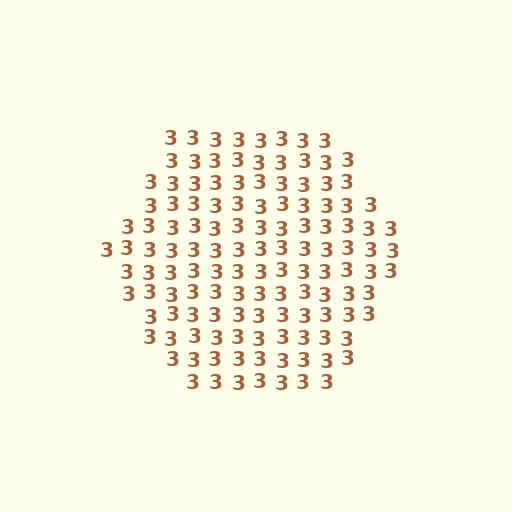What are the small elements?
The small elements are digit 3's.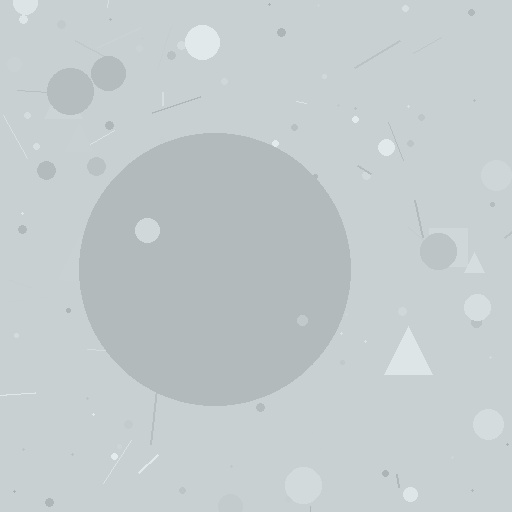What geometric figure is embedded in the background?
A circle is embedded in the background.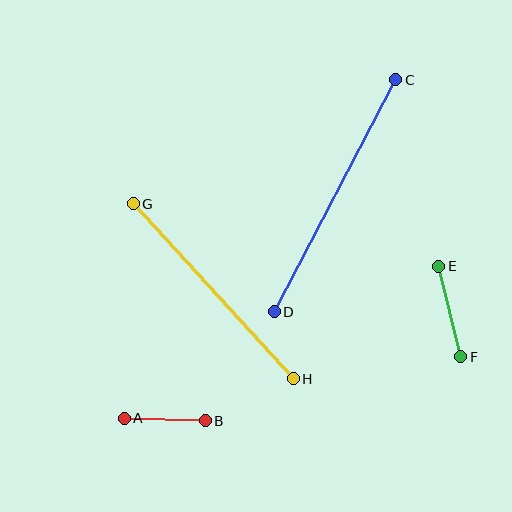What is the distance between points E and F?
The distance is approximately 93 pixels.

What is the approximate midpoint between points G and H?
The midpoint is at approximately (213, 291) pixels.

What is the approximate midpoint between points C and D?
The midpoint is at approximately (335, 196) pixels.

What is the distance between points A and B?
The distance is approximately 81 pixels.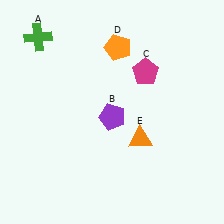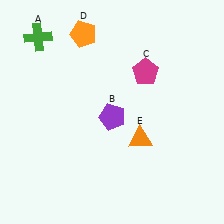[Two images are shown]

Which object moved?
The orange pentagon (D) moved left.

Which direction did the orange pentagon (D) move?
The orange pentagon (D) moved left.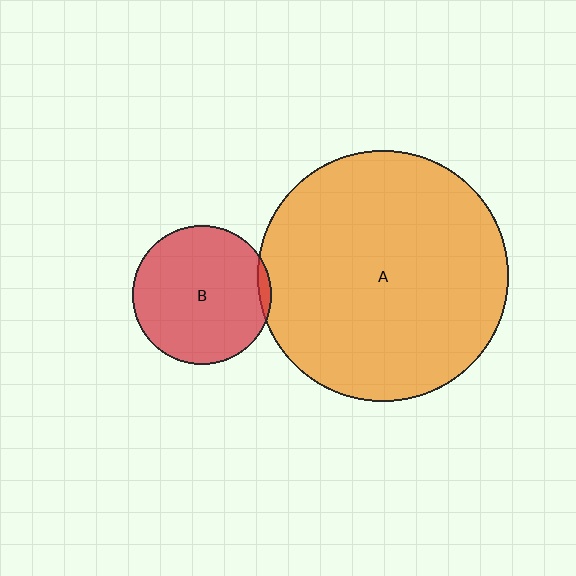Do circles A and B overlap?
Yes.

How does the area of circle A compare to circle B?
Approximately 3.3 times.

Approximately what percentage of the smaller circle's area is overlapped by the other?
Approximately 5%.